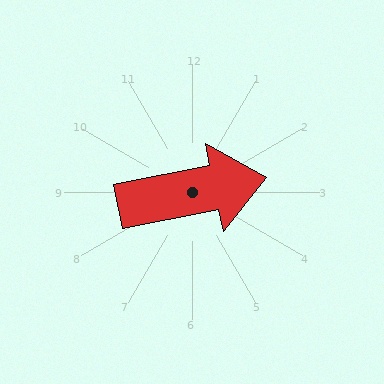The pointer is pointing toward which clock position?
Roughly 3 o'clock.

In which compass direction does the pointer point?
East.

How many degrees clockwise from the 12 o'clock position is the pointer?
Approximately 79 degrees.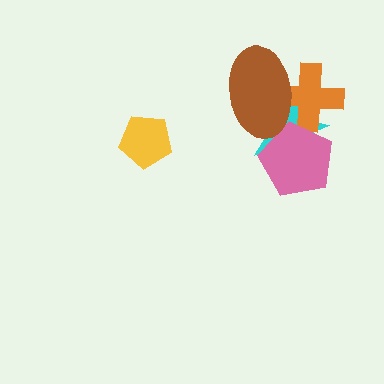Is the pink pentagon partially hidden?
Yes, it is partially covered by another shape.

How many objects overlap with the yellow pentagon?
0 objects overlap with the yellow pentagon.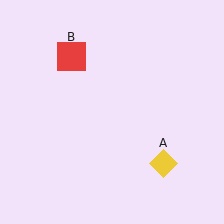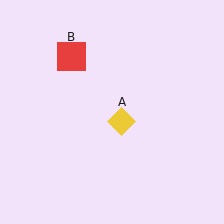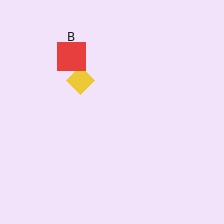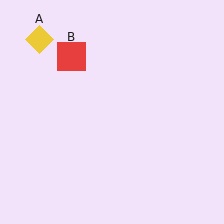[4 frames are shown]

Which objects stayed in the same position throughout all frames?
Red square (object B) remained stationary.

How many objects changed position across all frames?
1 object changed position: yellow diamond (object A).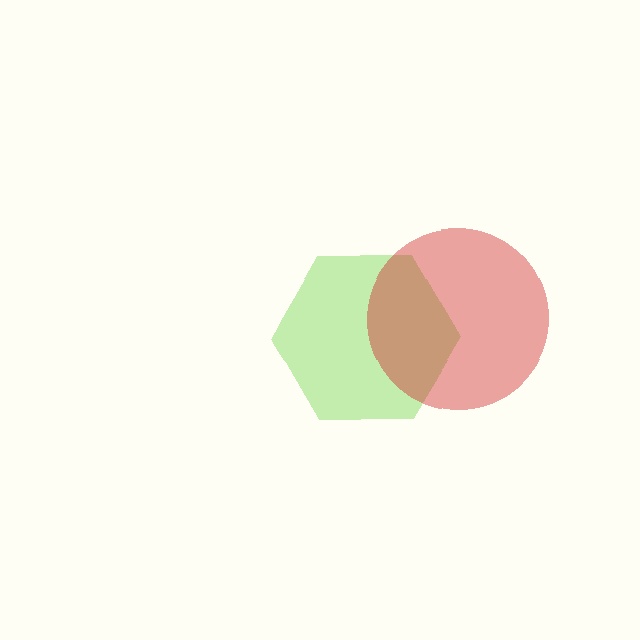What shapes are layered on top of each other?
The layered shapes are: a lime hexagon, a red circle.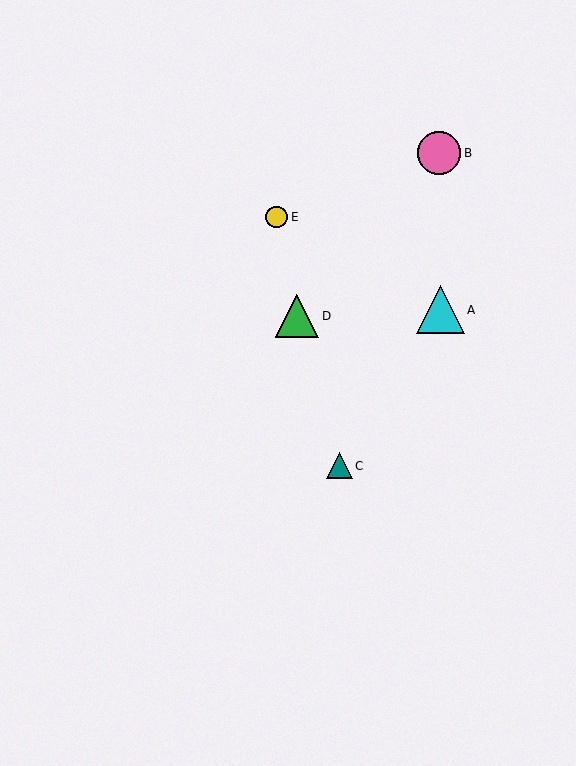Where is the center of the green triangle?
The center of the green triangle is at (297, 316).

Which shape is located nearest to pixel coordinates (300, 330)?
The green triangle (labeled D) at (297, 316) is nearest to that location.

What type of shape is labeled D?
Shape D is a green triangle.